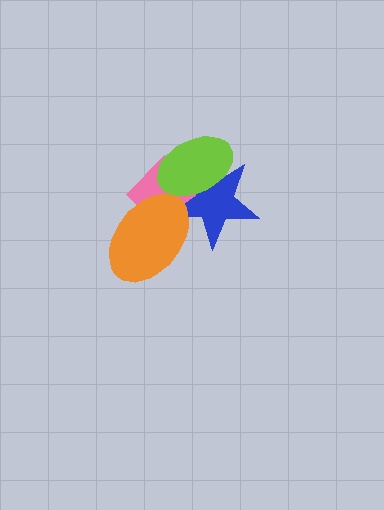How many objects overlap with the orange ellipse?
2 objects overlap with the orange ellipse.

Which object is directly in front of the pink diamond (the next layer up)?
The blue star is directly in front of the pink diamond.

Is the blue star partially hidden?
Yes, it is partially covered by another shape.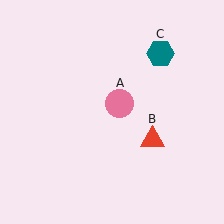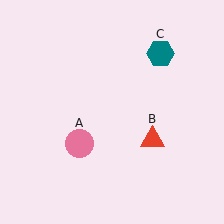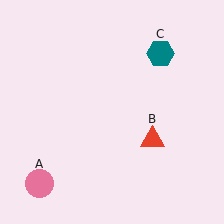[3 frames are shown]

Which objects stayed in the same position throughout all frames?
Red triangle (object B) and teal hexagon (object C) remained stationary.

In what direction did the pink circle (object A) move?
The pink circle (object A) moved down and to the left.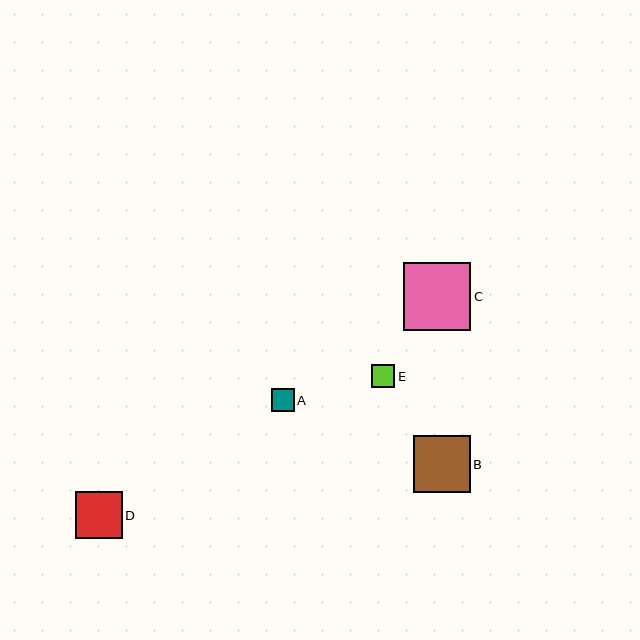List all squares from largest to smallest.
From largest to smallest: C, B, D, E, A.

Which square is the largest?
Square C is the largest with a size of approximately 68 pixels.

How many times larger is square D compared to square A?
Square D is approximately 2.0 times the size of square A.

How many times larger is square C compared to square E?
Square C is approximately 2.9 times the size of square E.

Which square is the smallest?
Square A is the smallest with a size of approximately 23 pixels.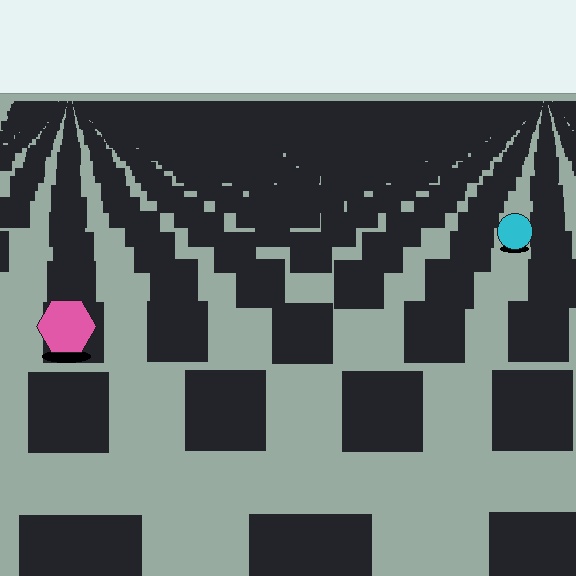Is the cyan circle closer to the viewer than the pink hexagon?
No. The pink hexagon is closer — you can tell from the texture gradient: the ground texture is coarser near it.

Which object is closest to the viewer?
The pink hexagon is closest. The texture marks near it are larger and more spread out.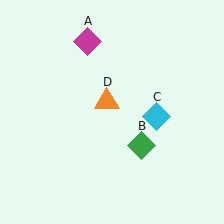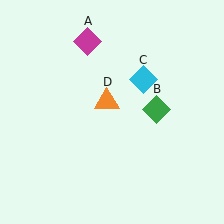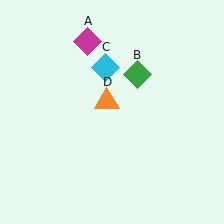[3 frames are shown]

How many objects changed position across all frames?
2 objects changed position: green diamond (object B), cyan diamond (object C).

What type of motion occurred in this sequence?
The green diamond (object B), cyan diamond (object C) rotated counterclockwise around the center of the scene.